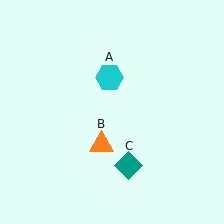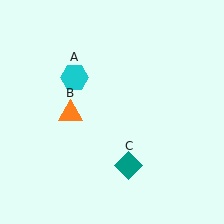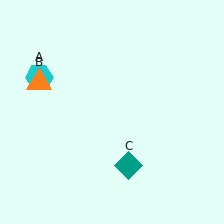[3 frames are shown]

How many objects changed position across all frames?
2 objects changed position: cyan hexagon (object A), orange triangle (object B).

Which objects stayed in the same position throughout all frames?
Teal diamond (object C) remained stationary.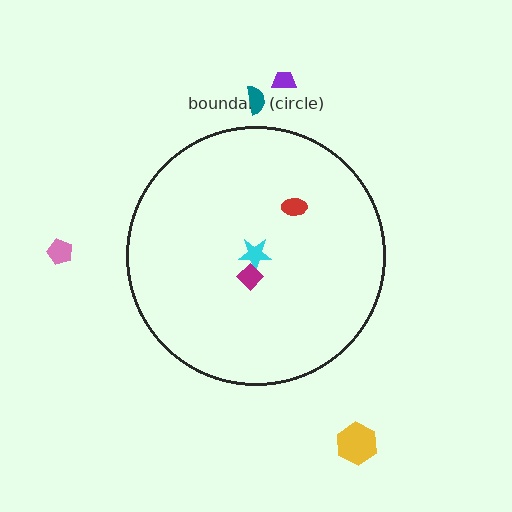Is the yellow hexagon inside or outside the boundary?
Outside.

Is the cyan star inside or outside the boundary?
Inside.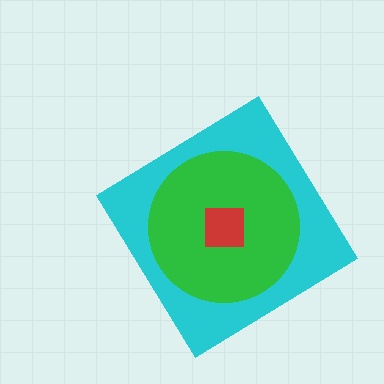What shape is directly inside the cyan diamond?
The green circle.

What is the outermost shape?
The cyan diamond.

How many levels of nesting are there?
3.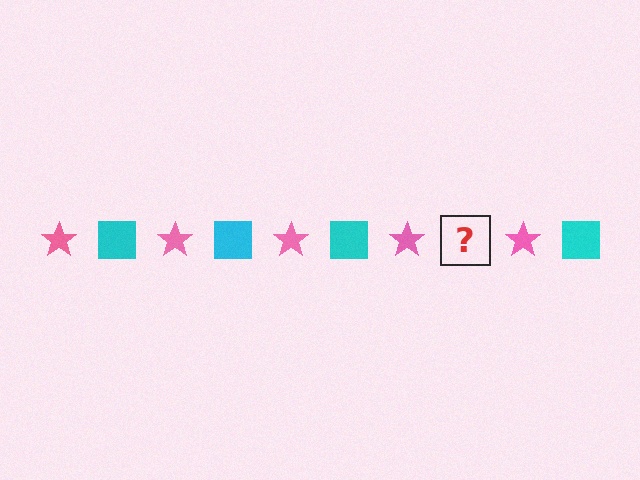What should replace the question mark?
The question mark should be replaced with a cyan square.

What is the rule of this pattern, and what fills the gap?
The rule is that the pattern alternates between pink star and cyan square. The gap should be filled with a cyan square.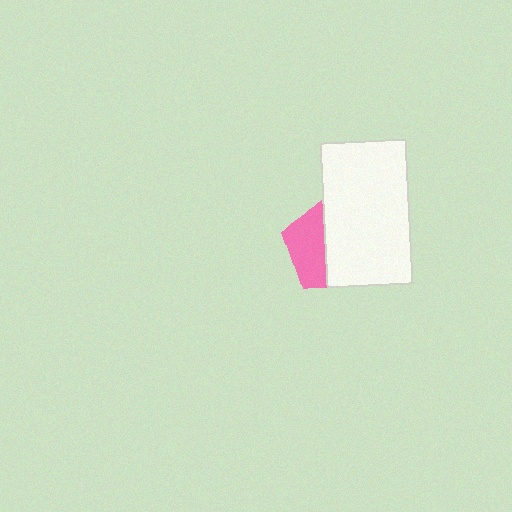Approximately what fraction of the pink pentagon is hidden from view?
Roughly 58% of the pink pentagon is hidden behind the white rectangle.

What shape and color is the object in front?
The object in front is a white rectangle.